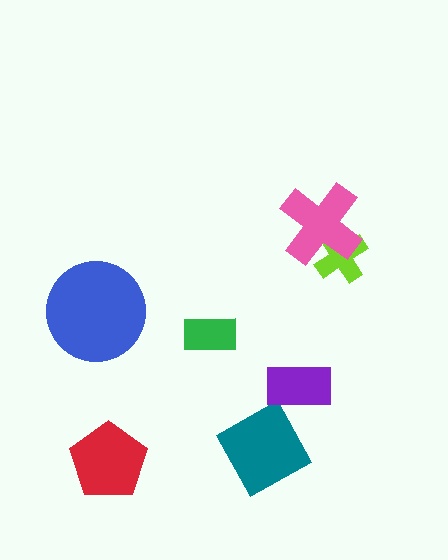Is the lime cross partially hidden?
Yes, it is partially covered by another shape.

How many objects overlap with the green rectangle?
0 objects overlap with the green rectangle.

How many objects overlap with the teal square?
0 objects overlap with the teal square.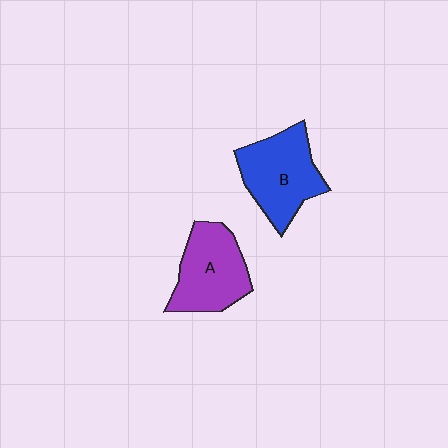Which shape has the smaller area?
Shape A (purple).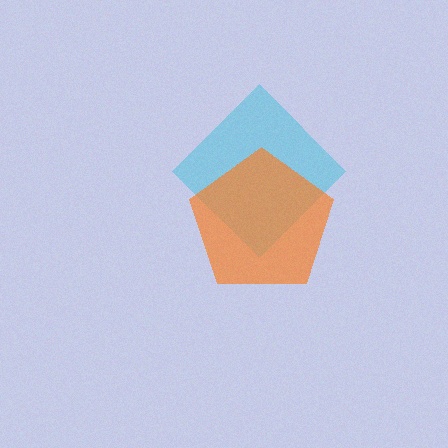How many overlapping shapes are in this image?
There are 2 overlapping shapes in the image.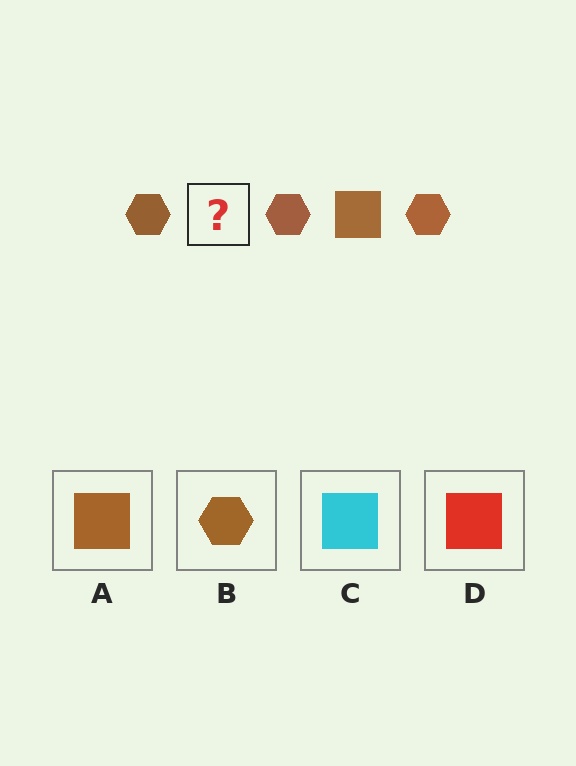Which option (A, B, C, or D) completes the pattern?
A.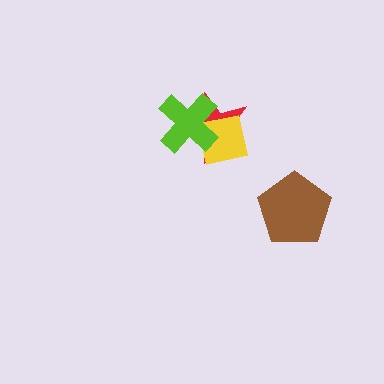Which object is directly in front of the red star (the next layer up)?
The yellow square is directly in front of the red star.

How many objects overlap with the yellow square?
2 objects overlap with the yellow square.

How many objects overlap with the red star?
2 objects overlap with the red star.